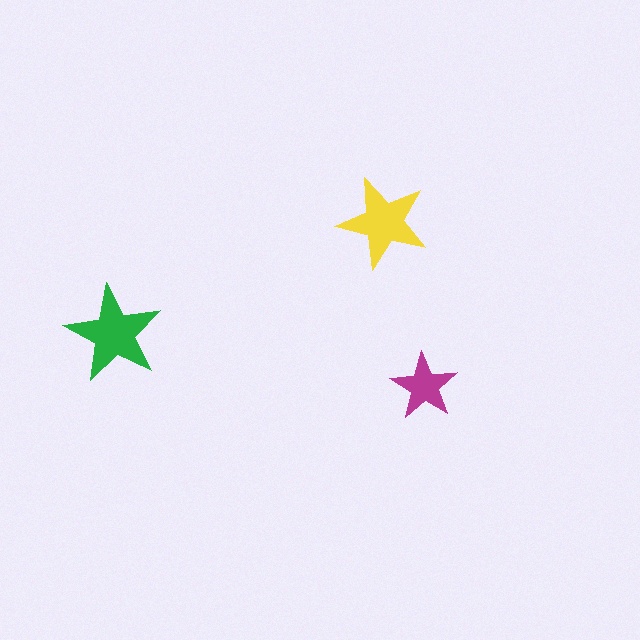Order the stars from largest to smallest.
the green one, the yellow one, the magenta one.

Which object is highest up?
The yellow star is topmost.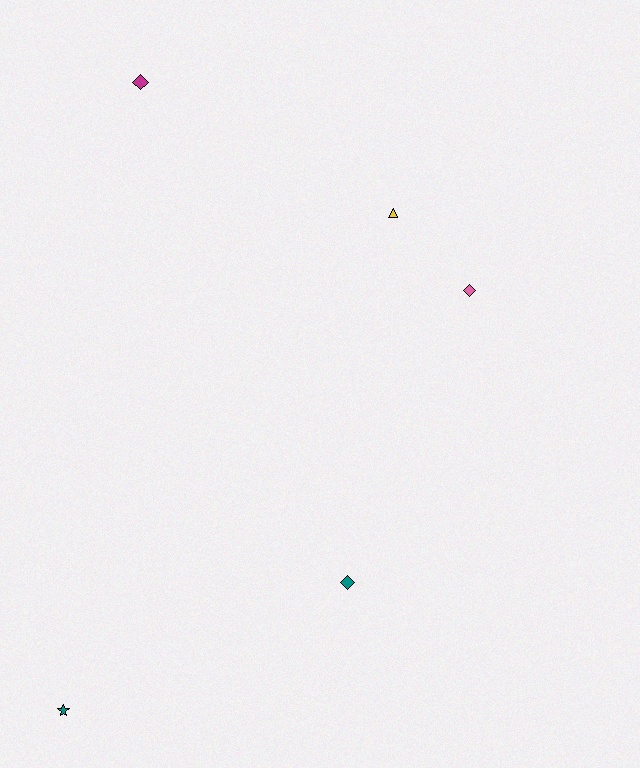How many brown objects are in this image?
There are no brown objects.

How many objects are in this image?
There are 5 objects.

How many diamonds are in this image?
There are 3 diamonds.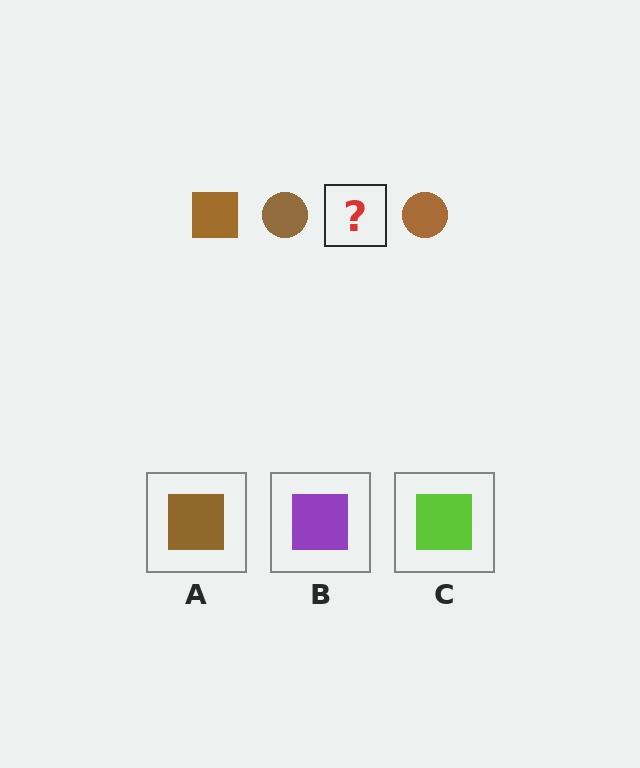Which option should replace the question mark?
Option A.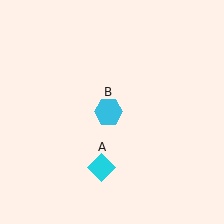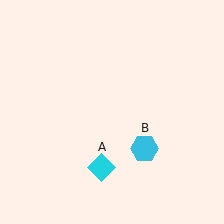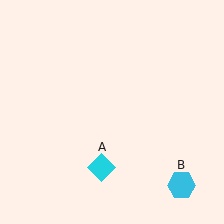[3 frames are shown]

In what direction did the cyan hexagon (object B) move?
The cyan hexagon (object B) moved down and to the right.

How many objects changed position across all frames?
1 object changed position: cyan hexagon (object B).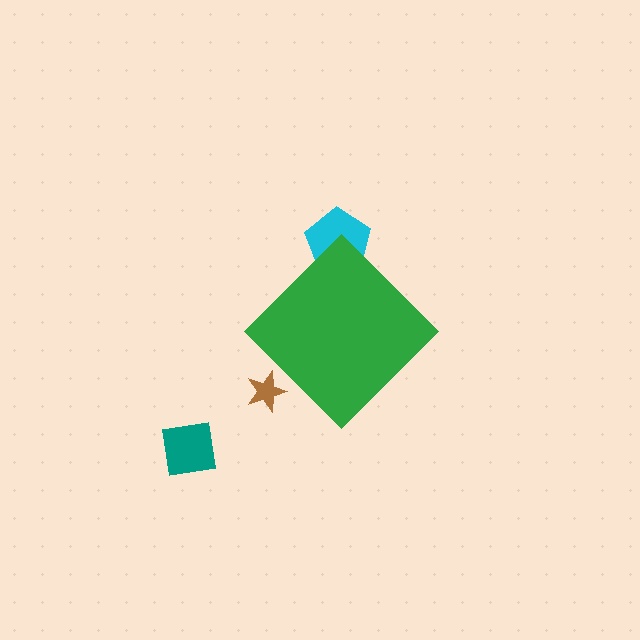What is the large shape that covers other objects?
A green diamond.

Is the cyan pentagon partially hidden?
Yes, the cyan pentagon is partially hidden behind the green diamond.